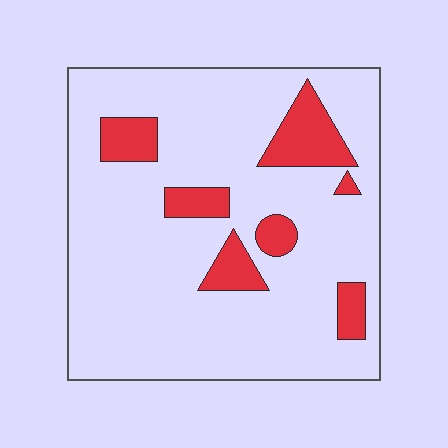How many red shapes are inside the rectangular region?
7.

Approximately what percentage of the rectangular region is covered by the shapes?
Approximately 15%.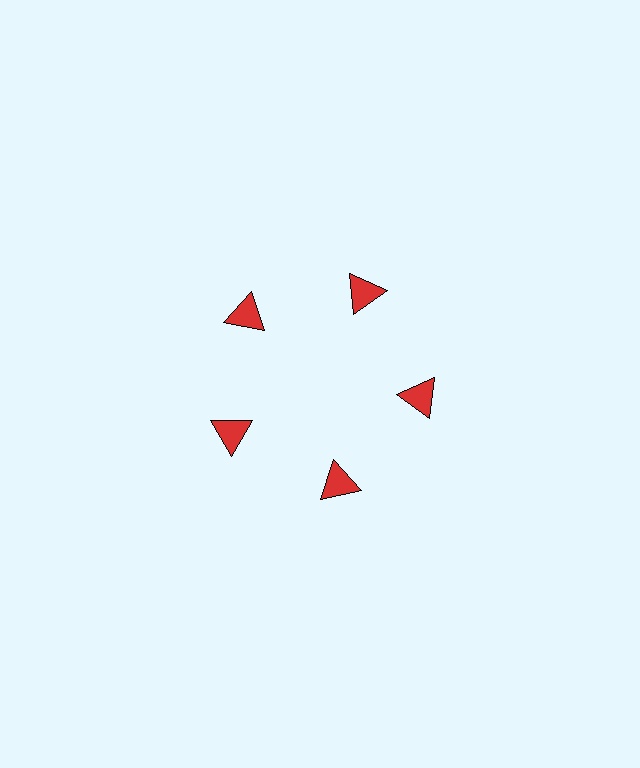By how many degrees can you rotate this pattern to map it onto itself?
The pattern maps onto itself every 72 degrees of rotation.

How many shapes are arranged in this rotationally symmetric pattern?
There are 5 shapes, arranged in 5 groups of 1.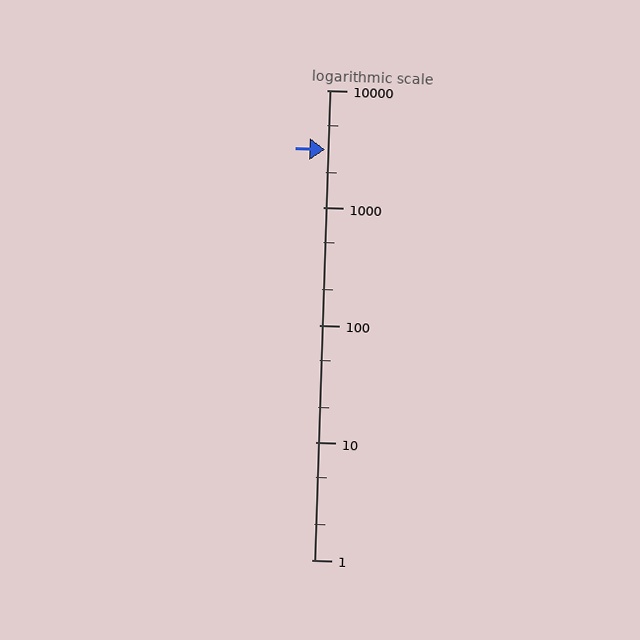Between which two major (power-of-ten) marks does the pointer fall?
The pointer is between 1000 and 10000.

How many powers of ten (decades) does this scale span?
The scale spans 4 decades, from 1 to 10000.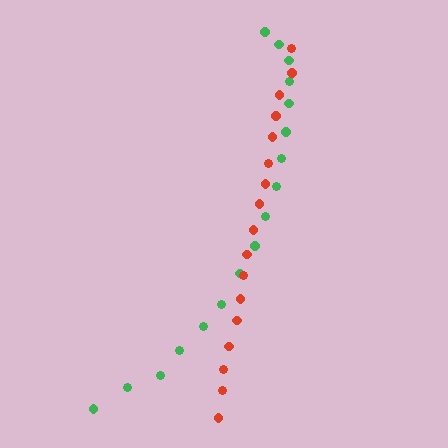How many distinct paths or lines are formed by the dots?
There are 2 distinct paths.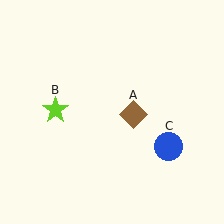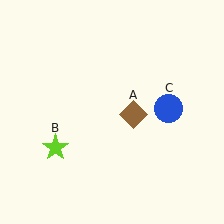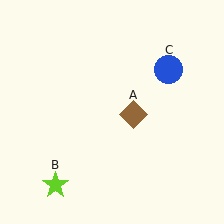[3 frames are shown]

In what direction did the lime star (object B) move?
The lime star (object B) moved down.